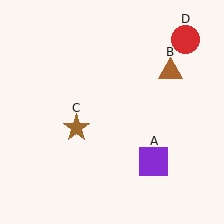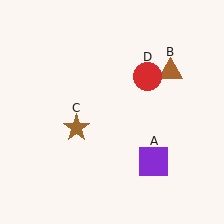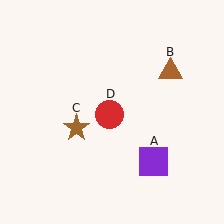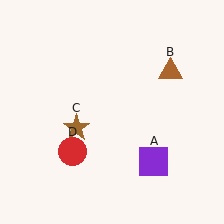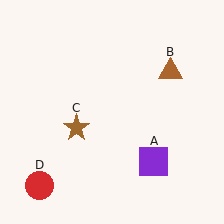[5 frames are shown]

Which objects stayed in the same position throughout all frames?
Purple square (object A) and brown triangle (object B) and brown star (object C) remained stationary.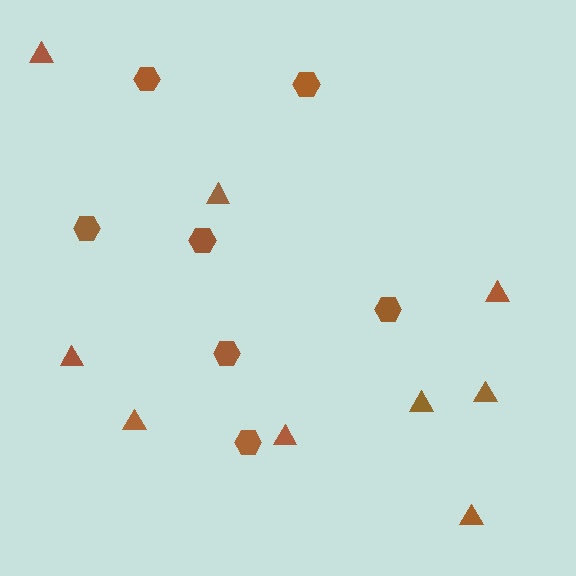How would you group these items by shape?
There are 2 groups: one group of hexagons (7) and one group of triangles (9).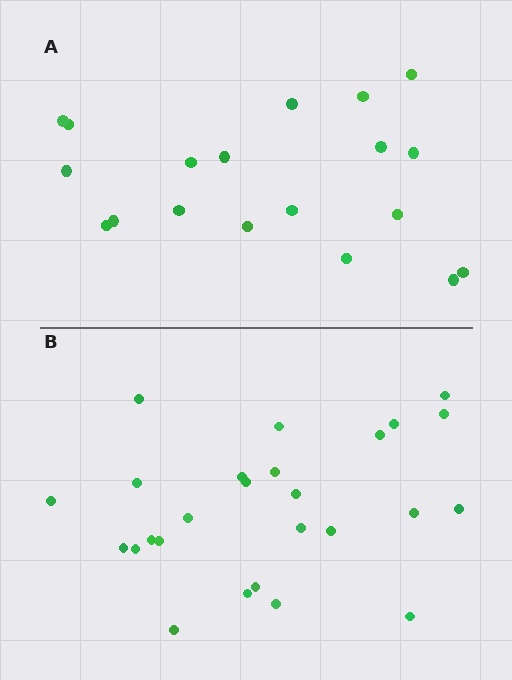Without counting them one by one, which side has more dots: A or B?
Region B (the bottom region) has more dots.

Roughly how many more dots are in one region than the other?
Region B has roughly 8 or so more dots than region A.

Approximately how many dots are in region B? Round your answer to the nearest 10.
About 30 dots. (The exact count is 26, which rounds to 30.)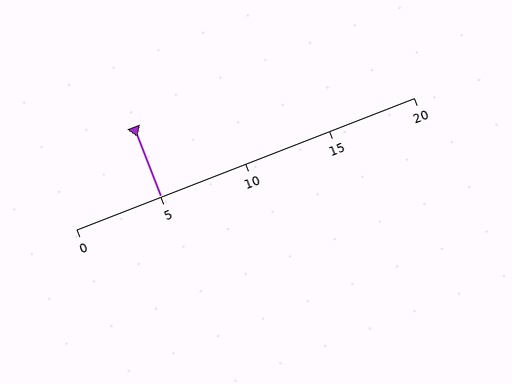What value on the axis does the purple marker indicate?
The marker indicates approximately 5.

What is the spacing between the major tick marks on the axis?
The major ticks are spaced 5 apart.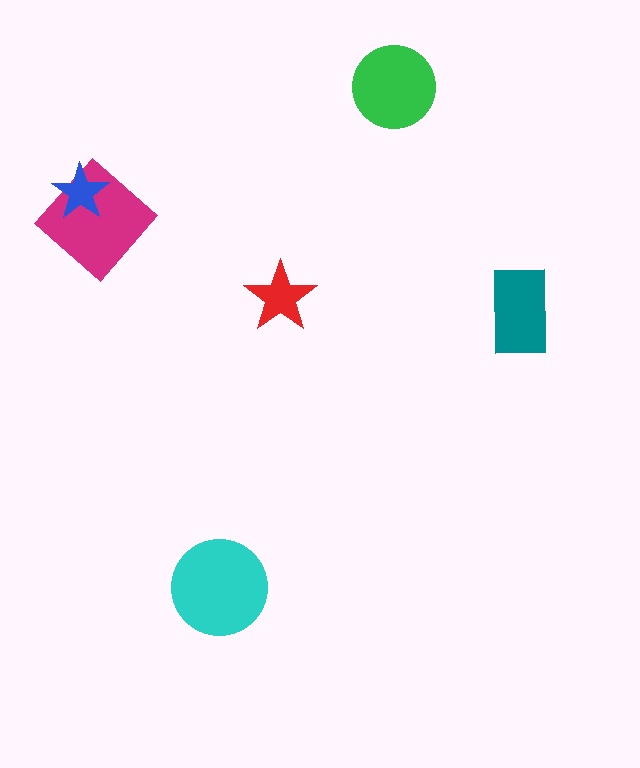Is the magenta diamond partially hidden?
Yes, it is partially covered by another shape.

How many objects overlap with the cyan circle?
0 objects overlap with the cyan circle.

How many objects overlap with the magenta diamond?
1 object overlaps with the magenta diamond.